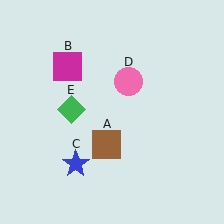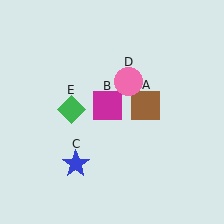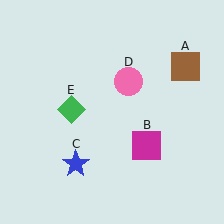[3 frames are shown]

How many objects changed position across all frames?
2 objects changed position: brown square (object A), magenta square (object B).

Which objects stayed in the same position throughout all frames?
Blue star (object C) and pink circle (object D) and green diamond (object E) remained stationary.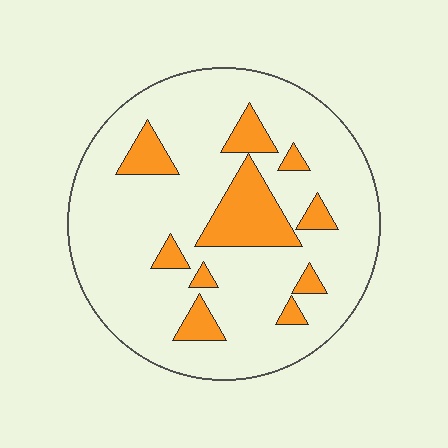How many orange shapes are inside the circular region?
10.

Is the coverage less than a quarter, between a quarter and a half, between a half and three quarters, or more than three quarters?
Less than a quarter.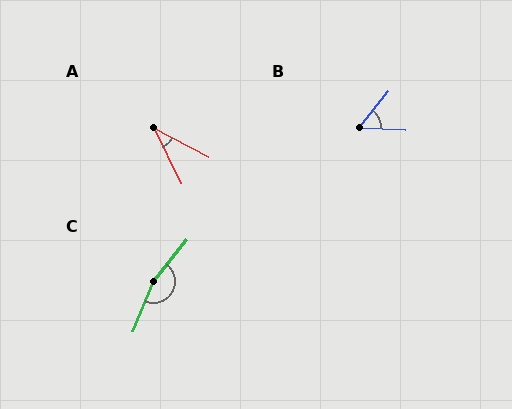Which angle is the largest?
C, at approximately 164 degrees.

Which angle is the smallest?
A, at approximately 37 degrees.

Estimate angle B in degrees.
Approximately 54 degrees.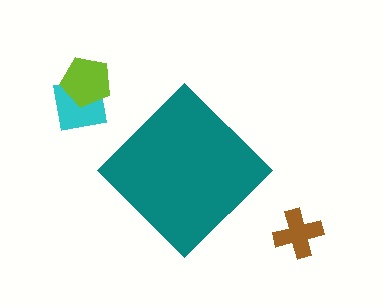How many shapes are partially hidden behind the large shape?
0 shapes are partially hidden.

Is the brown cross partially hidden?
No, the brown cross is fully visible.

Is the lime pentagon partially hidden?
No, the lime pentagon is fully visible.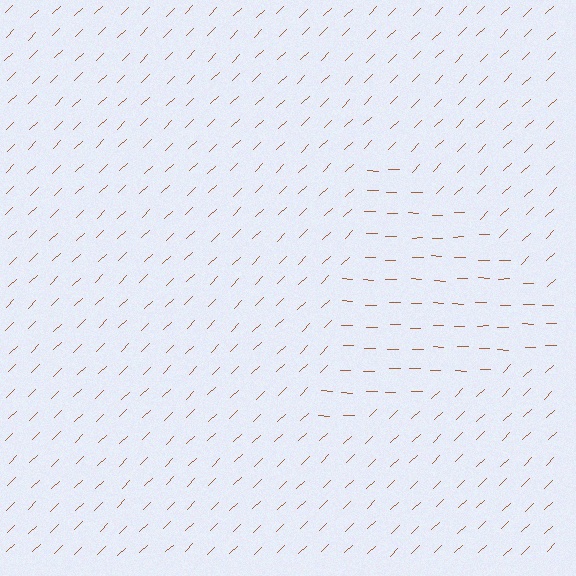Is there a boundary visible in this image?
Yes, there is a texture boundary formed by a change in line orientation.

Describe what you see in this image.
The image is filled with small brown line segments. A triangle region in the image has lines oriented differently from the surrounding lines, creating a visible texture boundary.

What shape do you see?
I see a triangle.